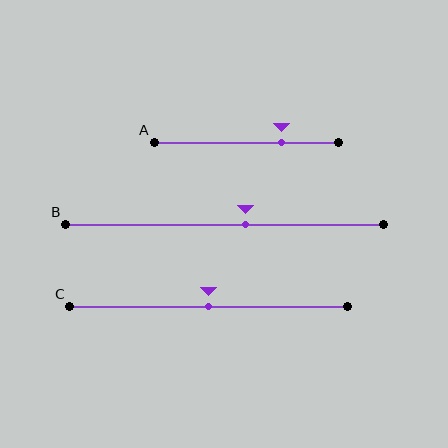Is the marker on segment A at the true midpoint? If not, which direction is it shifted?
No, the marker on segment A is shifted to the right by about 19% of the segment length.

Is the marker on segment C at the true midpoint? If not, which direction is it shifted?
Yes, the marker on segment C is at the true midpoint.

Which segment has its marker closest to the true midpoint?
Segment C has its marker closest to the true midpoint.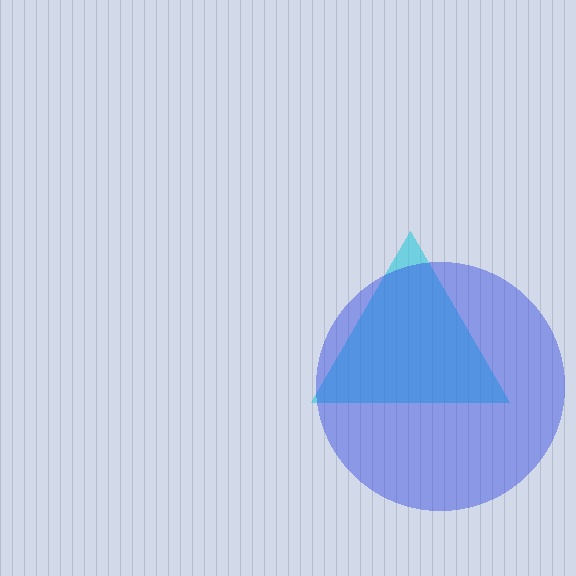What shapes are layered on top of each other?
The layered shapes are: a cyan triangle, a blue circle.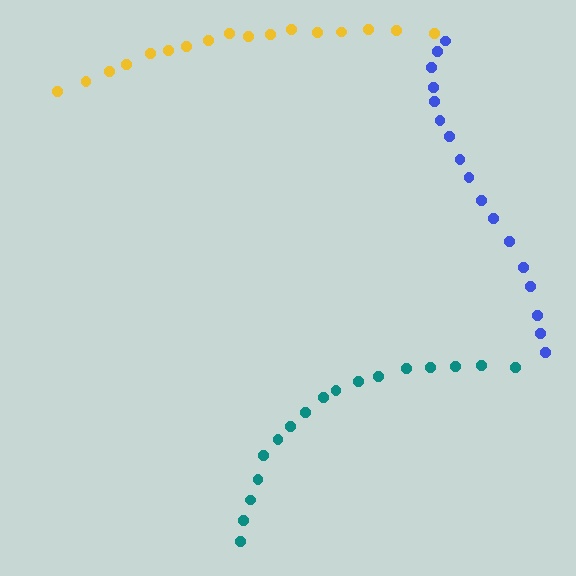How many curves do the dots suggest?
There are 3 distinct paths.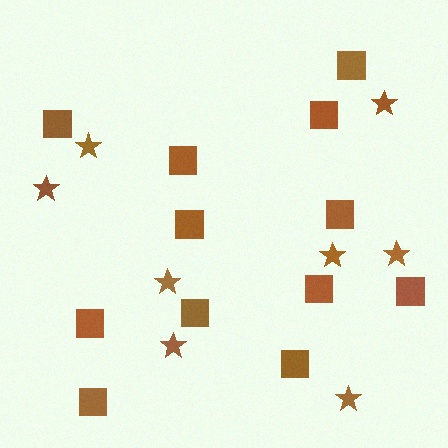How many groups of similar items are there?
There are 2 groups: one group of stars (8) and one group of squares (12).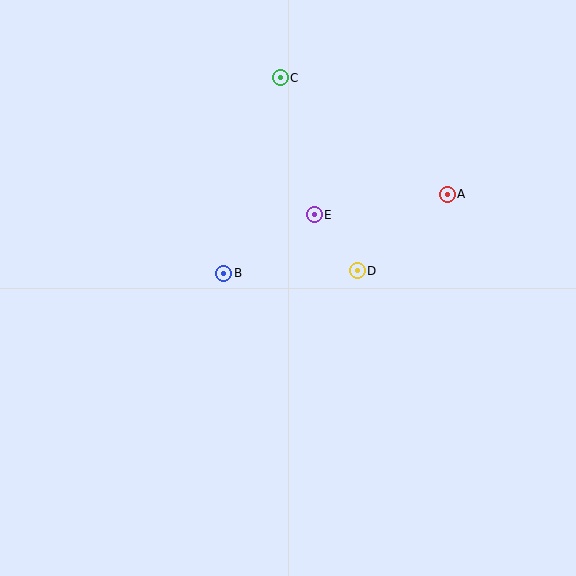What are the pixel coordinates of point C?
Point C is at (280, 78).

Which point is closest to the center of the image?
Point B at (224, 273) is closest to the center.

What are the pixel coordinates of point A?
Point A is at (447, 194).